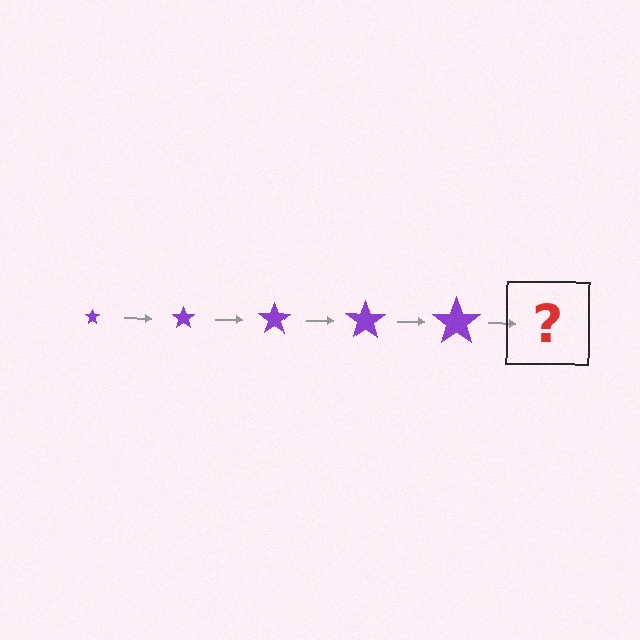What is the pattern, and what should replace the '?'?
The pattern is that the star gets progressively larger each step. The '?' should be a purple star, larger than the previous one.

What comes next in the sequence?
The next element should be a purple star, larger than the previous one.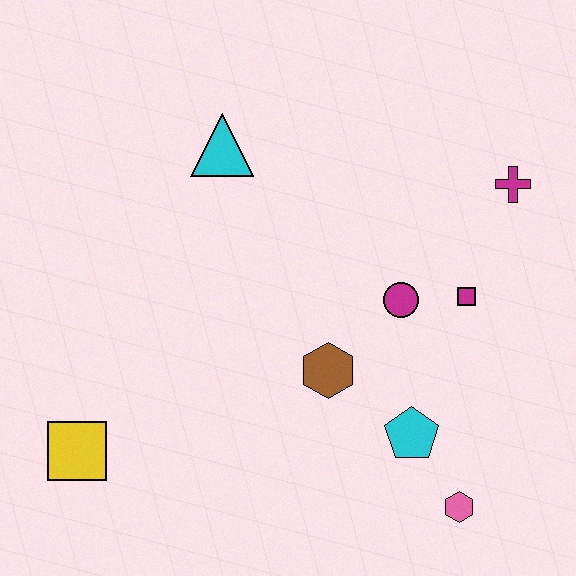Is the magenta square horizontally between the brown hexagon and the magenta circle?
No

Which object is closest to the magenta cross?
The magenta square is closest to the magenta cross.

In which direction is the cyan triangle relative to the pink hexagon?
The cyan triangle is above the pink hexagon.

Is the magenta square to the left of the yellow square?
No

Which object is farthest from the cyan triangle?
The pink hexagon is farthest from the cyan triangle.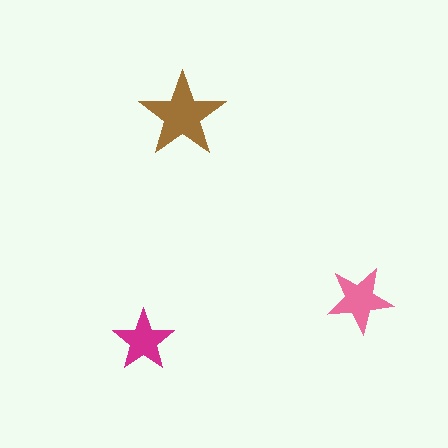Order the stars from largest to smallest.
the brown one, the pink one, the magenta one.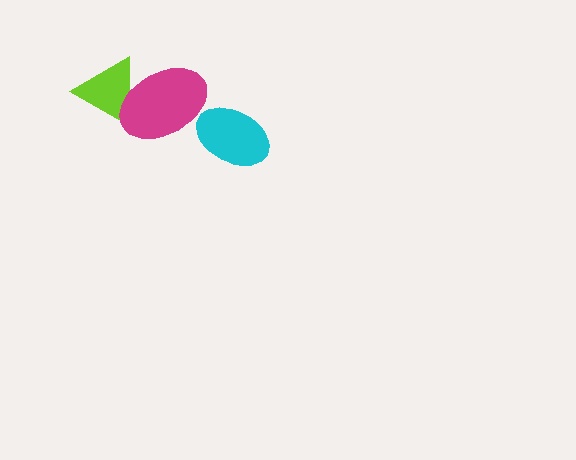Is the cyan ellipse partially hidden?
No, no other shape covers it.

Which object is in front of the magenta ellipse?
The cyan ellipse is in front of the magenta ellipse.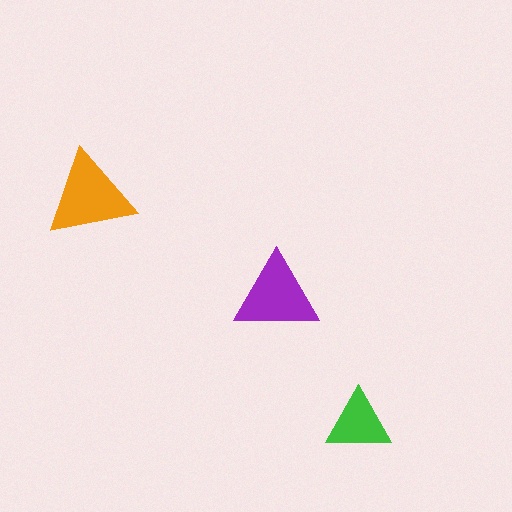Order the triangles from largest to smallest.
the orange one, the purple one, the green one.